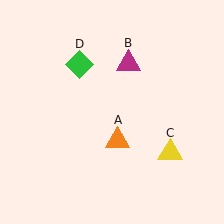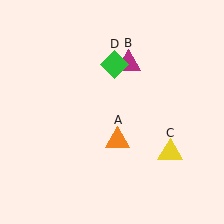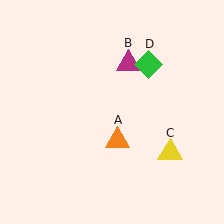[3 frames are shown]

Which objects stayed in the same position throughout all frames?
Orange triangle (object A) and magenta triangle (object B) and yellow triangle (object C) remained stationary.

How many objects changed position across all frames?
1 object changed position: green diamond (object D).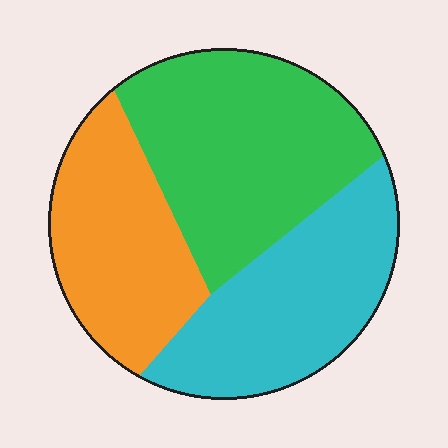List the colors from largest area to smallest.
From largest to smallest: green, cyan, orange.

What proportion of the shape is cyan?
Cyan takes up about one third (1/3) of the shape.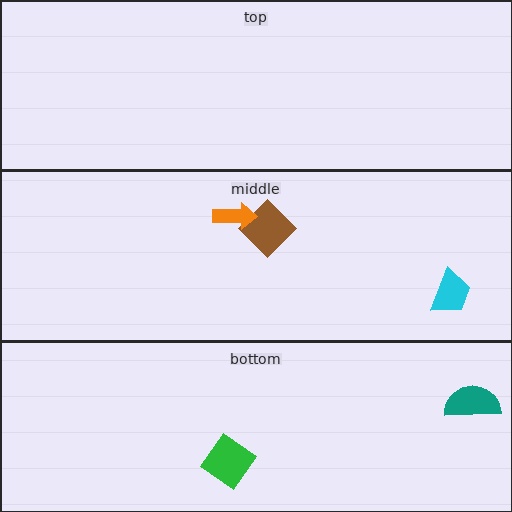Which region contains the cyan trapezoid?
The middle region.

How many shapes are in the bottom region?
2.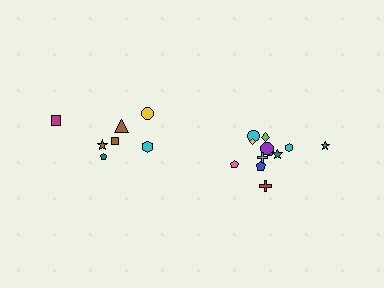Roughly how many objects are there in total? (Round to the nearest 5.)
Roughly 20 objects in total.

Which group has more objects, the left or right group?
The right group.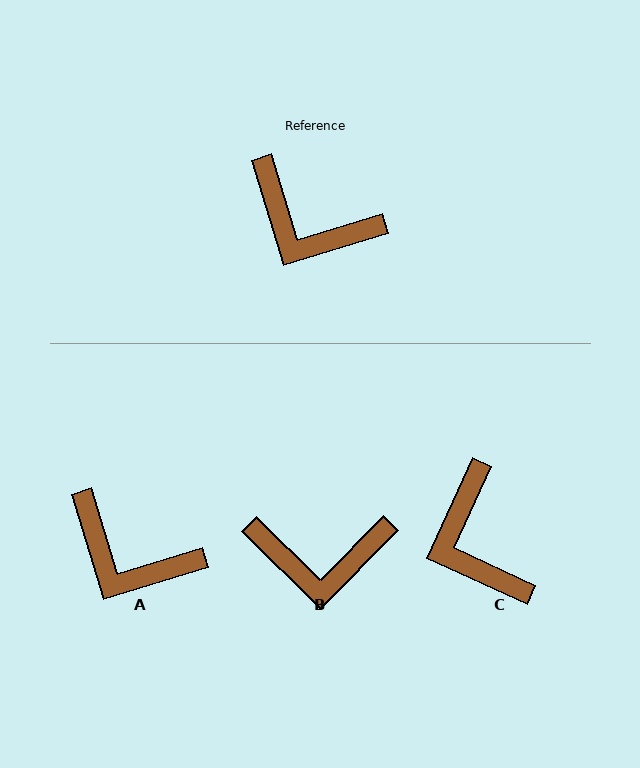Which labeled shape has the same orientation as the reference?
A.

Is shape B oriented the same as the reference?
No, it is off by about 29 degrees.